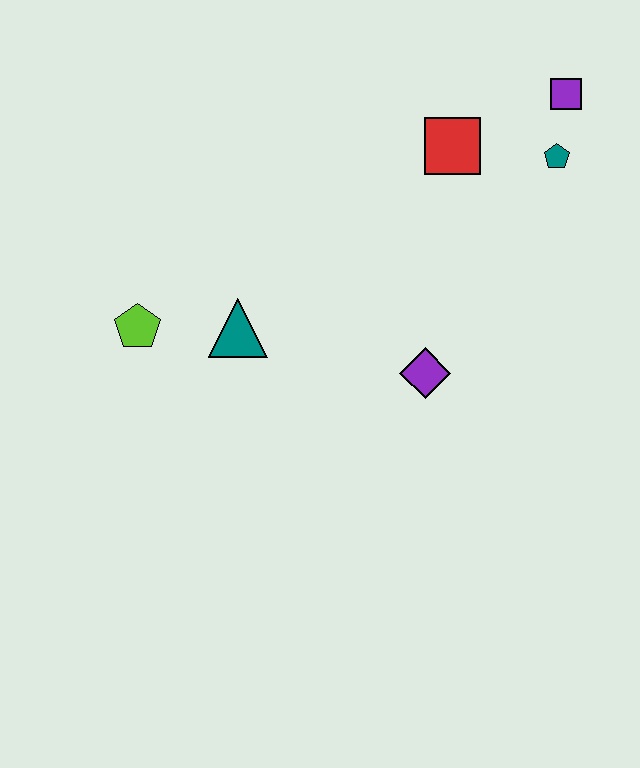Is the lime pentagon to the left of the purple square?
Yes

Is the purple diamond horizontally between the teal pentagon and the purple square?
No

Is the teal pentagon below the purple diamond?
No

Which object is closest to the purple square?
The teal pentagon is closest to the purple square.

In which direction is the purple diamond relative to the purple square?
The purple diamond is below the purple square.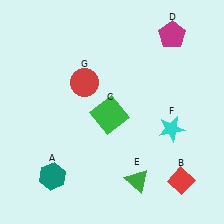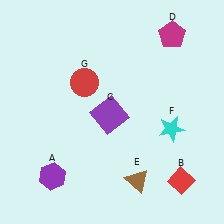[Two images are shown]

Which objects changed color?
A changed from teal to purple. C changed from green to purple. E changed from green to brown.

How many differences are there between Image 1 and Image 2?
There are 3 differences between the two images.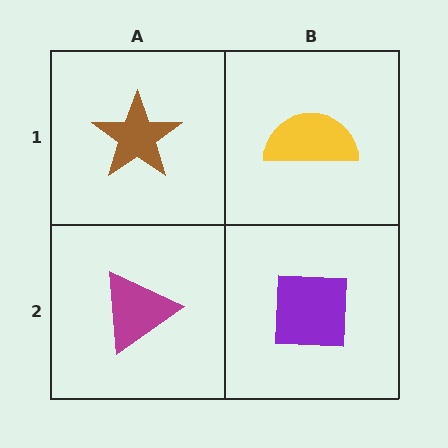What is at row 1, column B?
A yellow semicircle.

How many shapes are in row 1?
2 shapes.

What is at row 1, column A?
A brown star.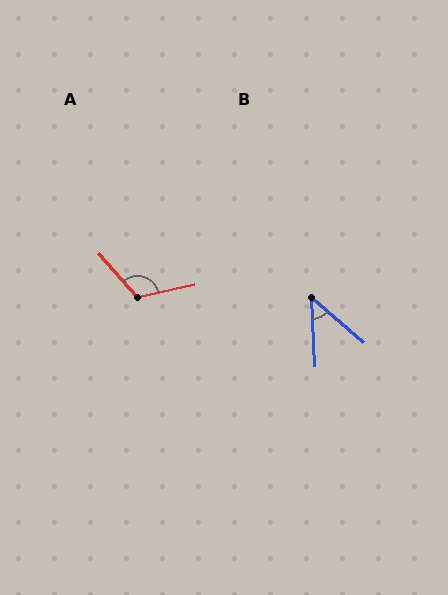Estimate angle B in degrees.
Approximately 46 degrees.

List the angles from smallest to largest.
B (46°), A (118°).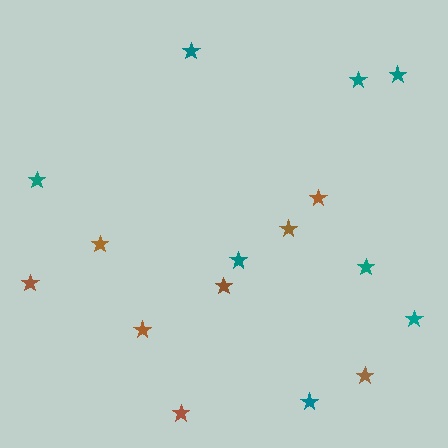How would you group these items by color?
There are 2 groups: one group of brown stars (8) and one group of teal stars (8).